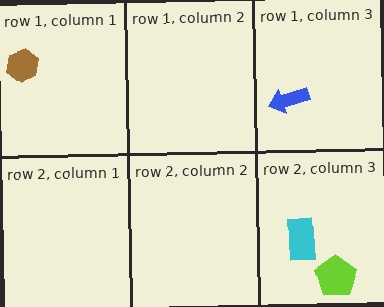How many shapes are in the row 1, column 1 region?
1.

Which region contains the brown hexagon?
The row 1, column 1 region.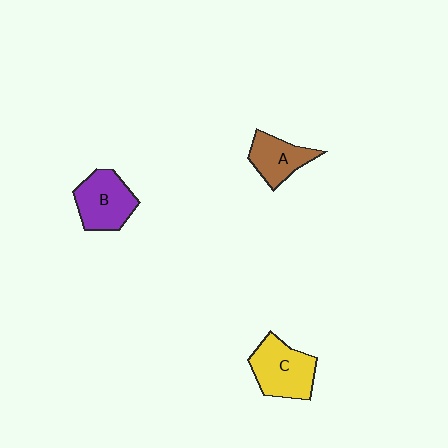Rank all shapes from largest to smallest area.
From largest to smallest: C (yellow), B (purple), A (brown).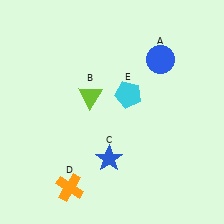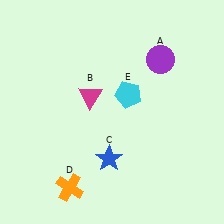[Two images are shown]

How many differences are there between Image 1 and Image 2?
There are 2 differences between the two images.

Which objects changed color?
A changed from blue to purple. B changed from lime to magenta.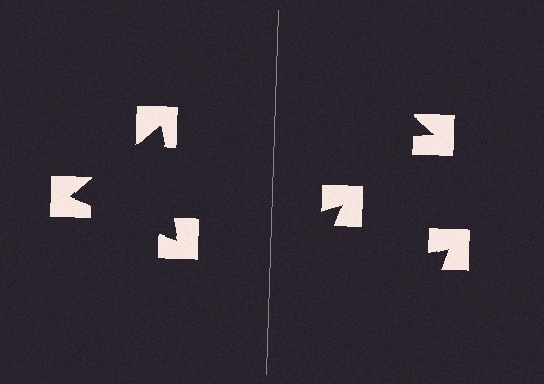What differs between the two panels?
The notched squares are positioned identically on both sides; only the wedge orientations differ. On the left they align to a triangle; on the right they are misaligned.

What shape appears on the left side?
An illusory triangle.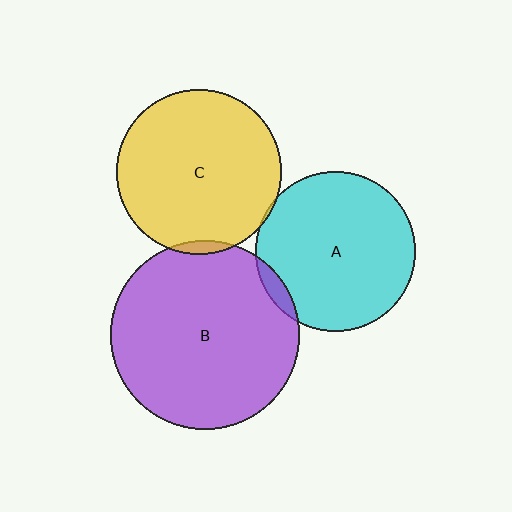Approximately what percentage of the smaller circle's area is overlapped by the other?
Approximately 5%.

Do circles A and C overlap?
Yes.